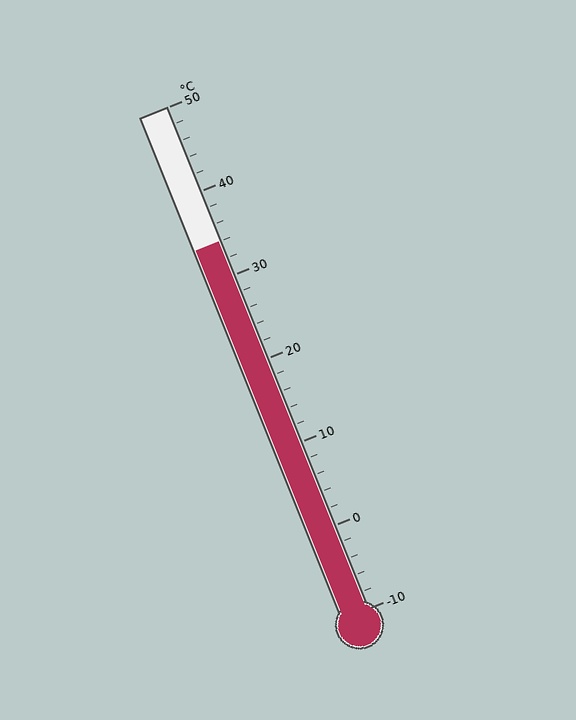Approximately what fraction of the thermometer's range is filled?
The thermometer is filled to approximately 75% of its range.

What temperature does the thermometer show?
The thermometer shows approximately 34°C.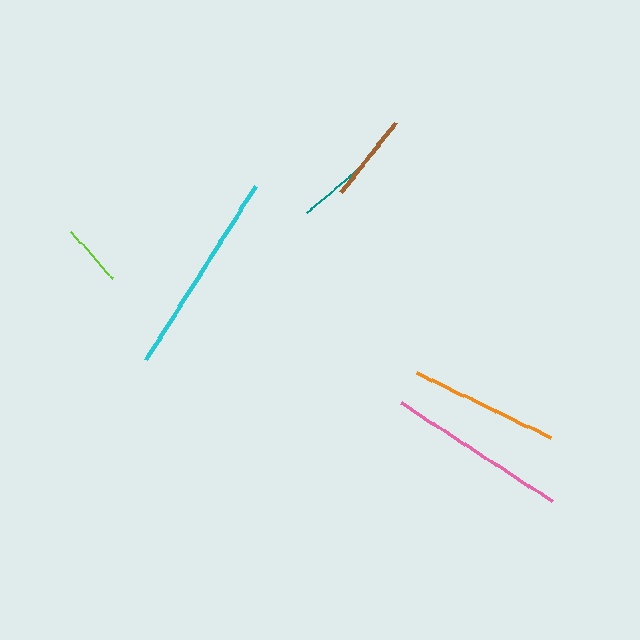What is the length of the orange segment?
The orange segment is approximately 150 pixels long.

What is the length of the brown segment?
The brown segment is approximately 89 pixels long.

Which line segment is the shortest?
The lime line is the shortest at approximately 63 pixels.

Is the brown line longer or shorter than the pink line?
The pink line is longer than the brown line.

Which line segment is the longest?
The cyan line is the longest at approximately 205 pixels.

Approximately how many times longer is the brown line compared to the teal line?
The brown line is approximately 1.2 times the length of the teal line.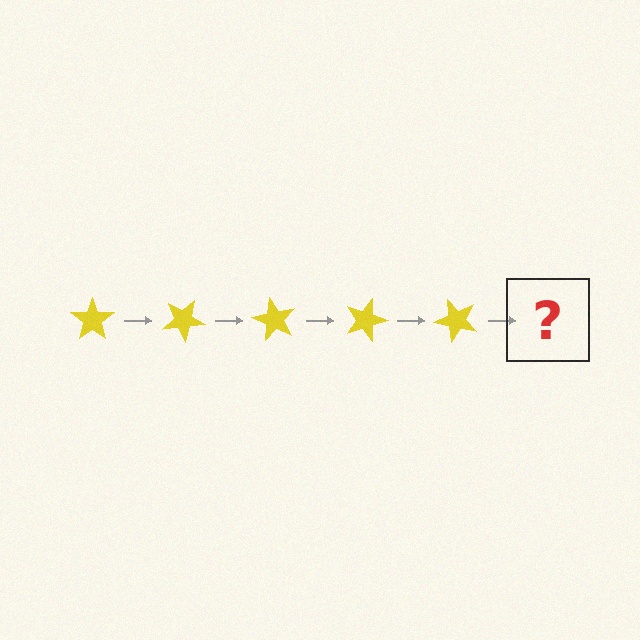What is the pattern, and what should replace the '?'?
The pattern is that the star rotates 30 degrees each step. The '?' should be a yellow star rotated 150 degrees.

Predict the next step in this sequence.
The next step is a yellow star rotated 150 degrees.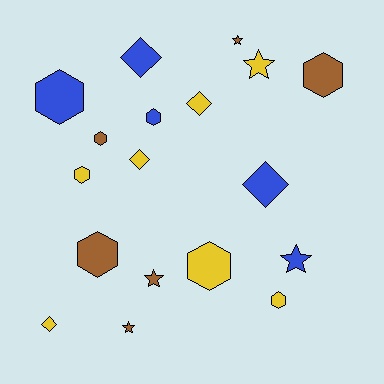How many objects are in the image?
There are 18 objects.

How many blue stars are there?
There is 1 blue star.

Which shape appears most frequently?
Hexagon, with 8 objects.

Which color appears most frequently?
Yellow, with 7 objects.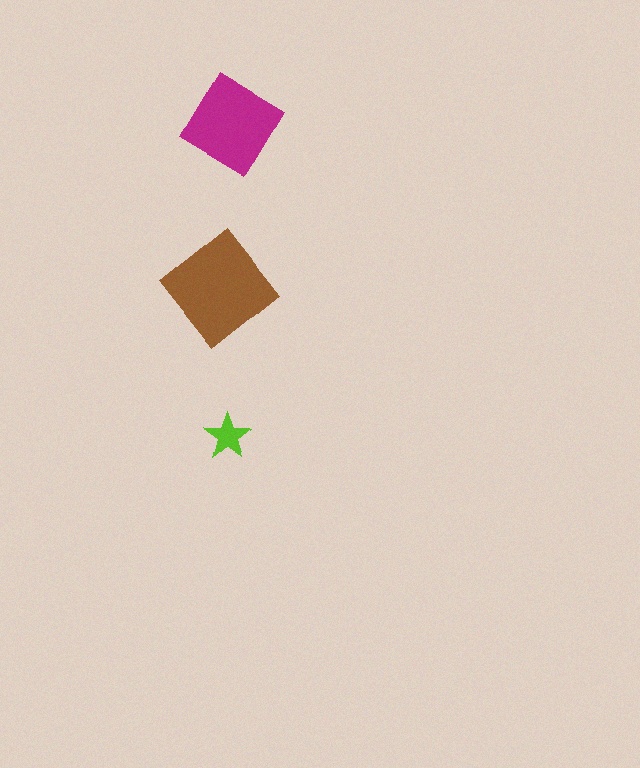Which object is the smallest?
The lime star.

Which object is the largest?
The brown diamond.